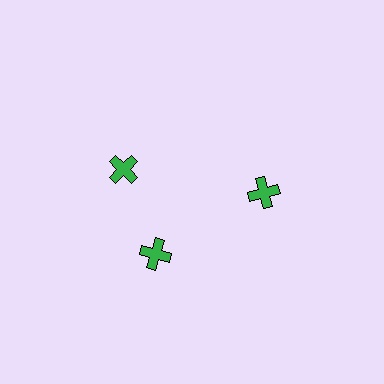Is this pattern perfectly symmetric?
No. The 3 green crosses are arranged in a ring, but one element near the 11 o'clock position is rotated out of alignment along the ring, breaking the 3-fold rotational symmetry.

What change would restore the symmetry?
The symmetry would be restored by rotating it back into even spacing with its neighbors so that all 3 crosses sit at equal angles and equal distance from the center.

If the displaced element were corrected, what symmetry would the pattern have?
It would have 3-fold rotational symmetry — the pattern would map onto itself every 120 degrees.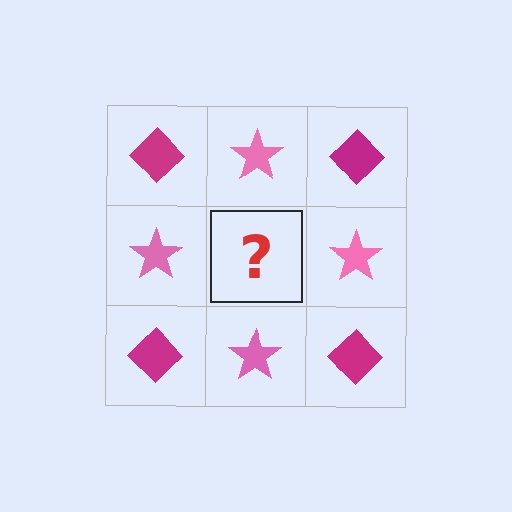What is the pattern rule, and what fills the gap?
The rule is that it alternates magenta diamond and pink star in a checkerboard pattern. The gap should be filled with a magenta diamond.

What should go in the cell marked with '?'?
The missing cell should contain a magenta diamond.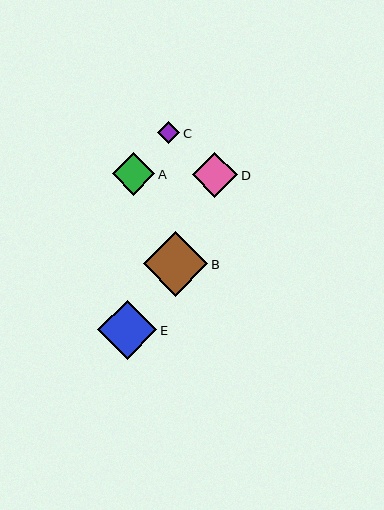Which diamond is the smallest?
Diamond C is the smallest with a size of approximately 22 pixels.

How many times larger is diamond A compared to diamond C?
Diamond A is approximately 1.9 times the size of diamond C.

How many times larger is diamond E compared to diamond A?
Diamond E is approximately 1.4 times the size of diamond A.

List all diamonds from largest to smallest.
From largest to smallest: B, E, D, A, C.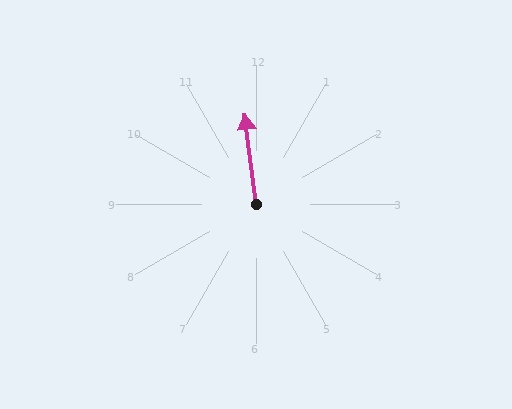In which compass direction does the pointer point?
North.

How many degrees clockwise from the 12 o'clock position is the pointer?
Approximately 353 degrees.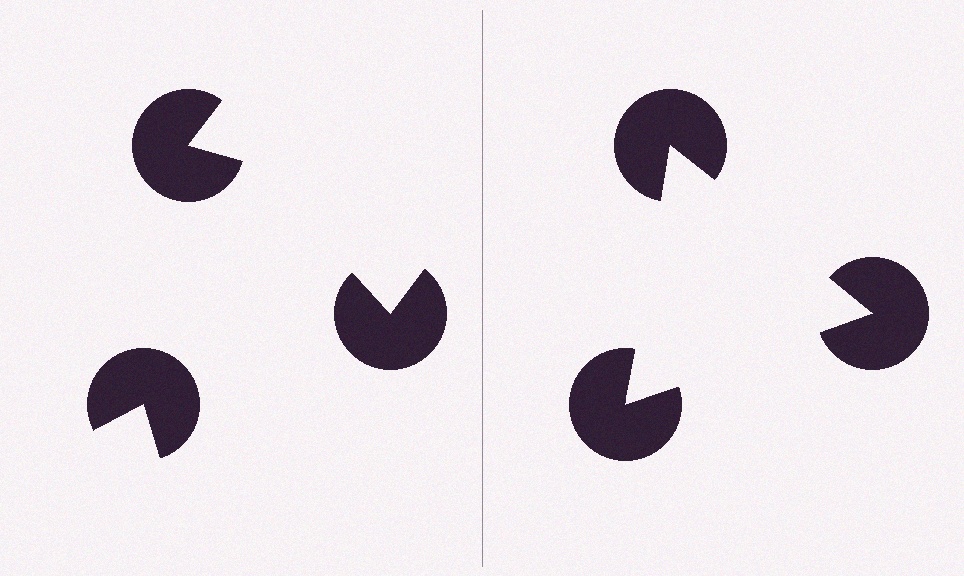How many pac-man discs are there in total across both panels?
6 — 3 on each side.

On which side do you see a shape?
An illusory triangle appears on the right side. On the left side the wedge cuts are rotated, so no coherent shape forms.